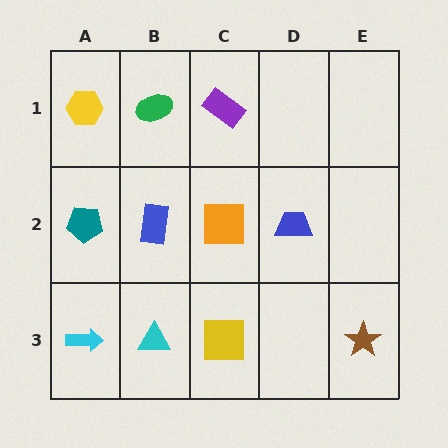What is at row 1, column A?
A yellow hexagon.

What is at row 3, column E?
A brown star.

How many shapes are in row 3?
4 shapes.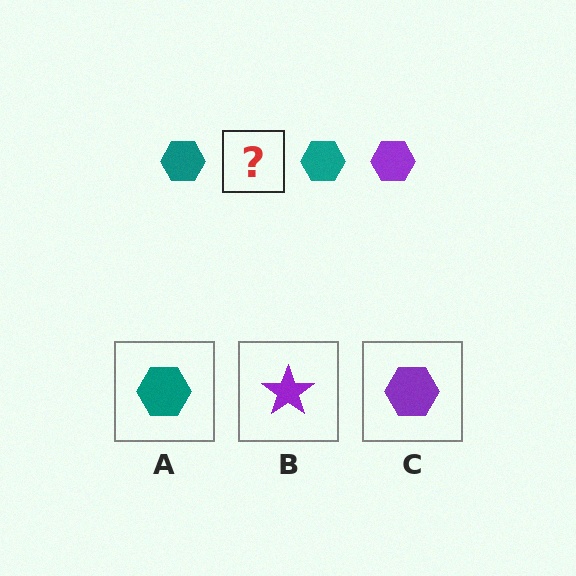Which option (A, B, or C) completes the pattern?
C.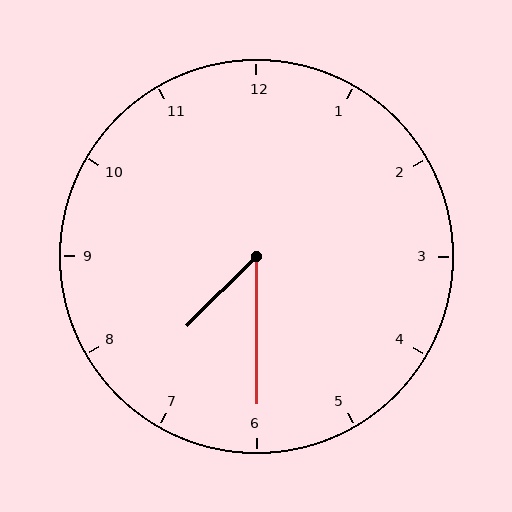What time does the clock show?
7:30.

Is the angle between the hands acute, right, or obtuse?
It is acute.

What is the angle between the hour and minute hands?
Approximately 45 degrees.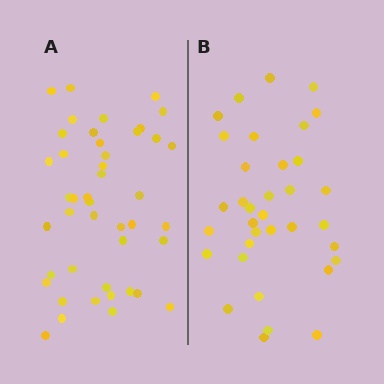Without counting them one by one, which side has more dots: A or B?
Region A (the left region) has more dots.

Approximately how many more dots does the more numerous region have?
Region A has roughly 8 or so more dots than region B.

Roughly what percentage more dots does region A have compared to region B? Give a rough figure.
About 25% more.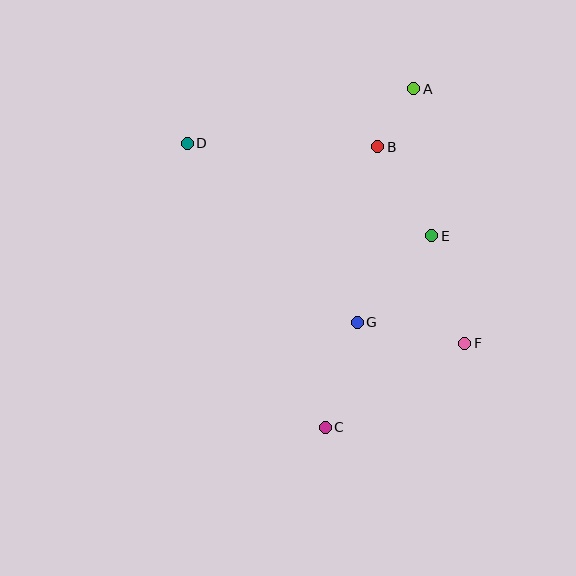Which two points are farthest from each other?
Points A and C are farthest from each other.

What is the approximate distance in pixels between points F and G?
The distance between F and G is approximately 110 pixels.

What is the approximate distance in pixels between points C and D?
The distance between C and D is approximately 316 pixels.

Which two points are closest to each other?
Points A and B are closest to each other.